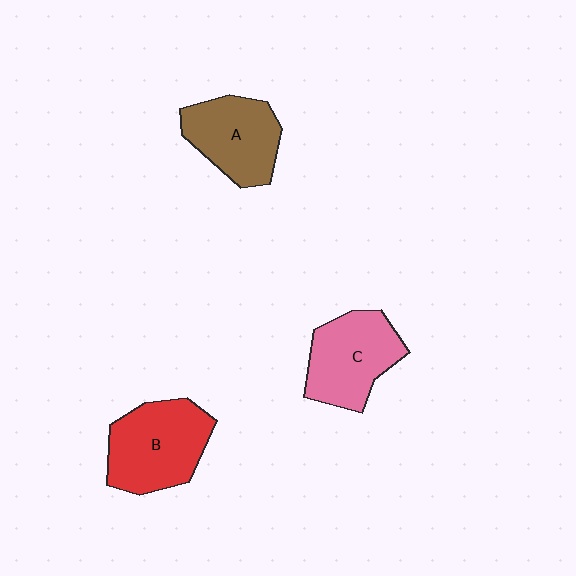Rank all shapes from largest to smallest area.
From largest to smallest: B (red), C (pink), A (brown).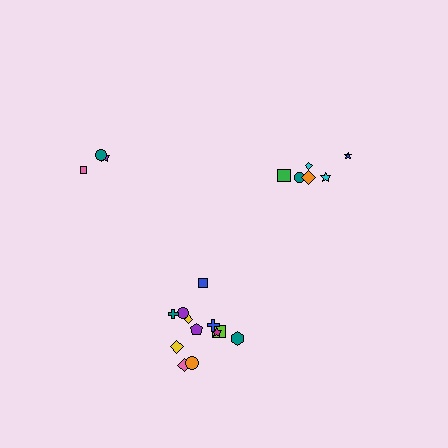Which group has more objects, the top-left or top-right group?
The top-right group.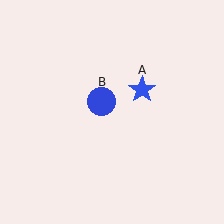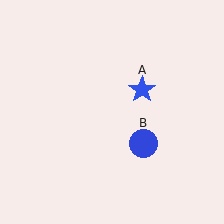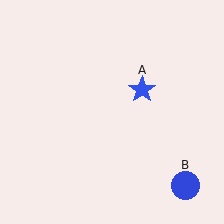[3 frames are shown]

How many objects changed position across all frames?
1 object changed position: blue circle (object B).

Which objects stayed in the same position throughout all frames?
Blue star (object A) remained stationary.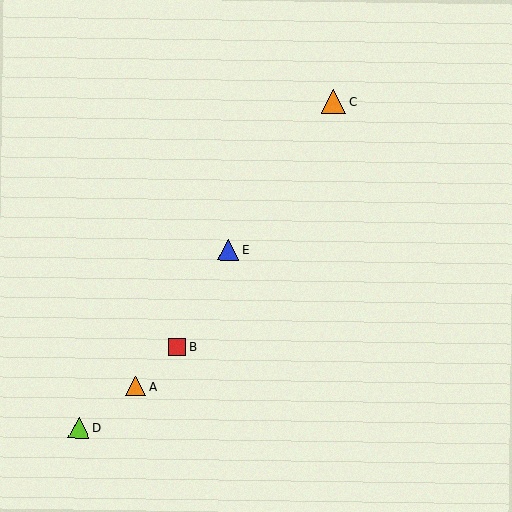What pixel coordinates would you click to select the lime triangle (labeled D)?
Click at (79, 427) to select the lime triangle D.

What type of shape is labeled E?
Shape E is a blue triangle.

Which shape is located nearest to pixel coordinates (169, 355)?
The red square (labeled B) at (177, 347) is nearest to that location.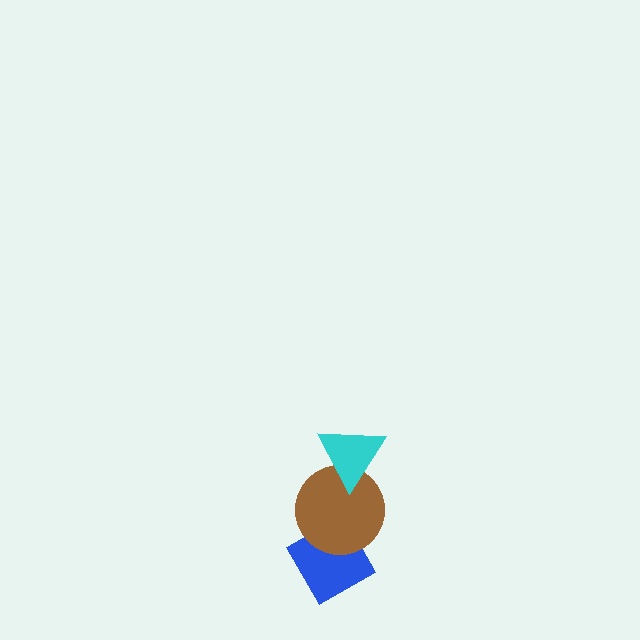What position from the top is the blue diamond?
The blue diamond is 3rd from the top.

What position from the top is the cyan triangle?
The cyan triangle is 1st from the top.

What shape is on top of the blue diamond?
The brown circle is on top of the blue diamond.